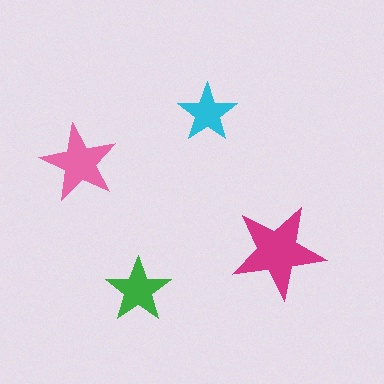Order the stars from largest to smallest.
the magenta one, the pink one, the green one, the cyan one.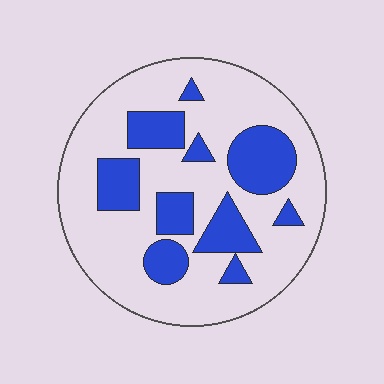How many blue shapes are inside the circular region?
10.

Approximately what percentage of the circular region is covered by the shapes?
Approximately 30%.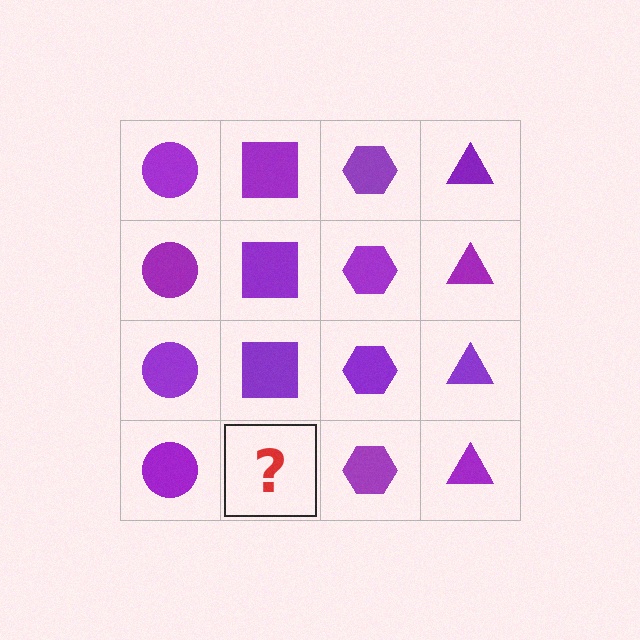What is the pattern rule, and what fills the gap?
The rule is that each column has a consistent shape. The gap should be filled with a purple square.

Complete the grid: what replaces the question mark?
The question mark should be replaced with a purple square.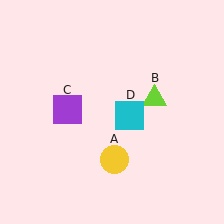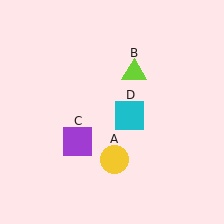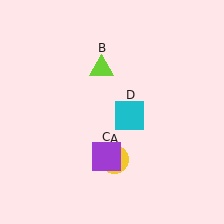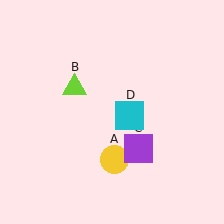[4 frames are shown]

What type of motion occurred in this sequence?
The lime triangle (object B), purple square (object C) rotated counterclockwise around the center of the scene.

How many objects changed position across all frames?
2 objects changed position: lime triangle (object B), purple square (object C).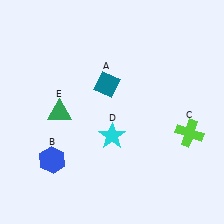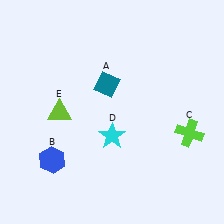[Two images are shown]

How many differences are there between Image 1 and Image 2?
There is 1 difference between the two images.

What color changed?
The triangle (E) changed from green in Image 1 to lime in Image 2.